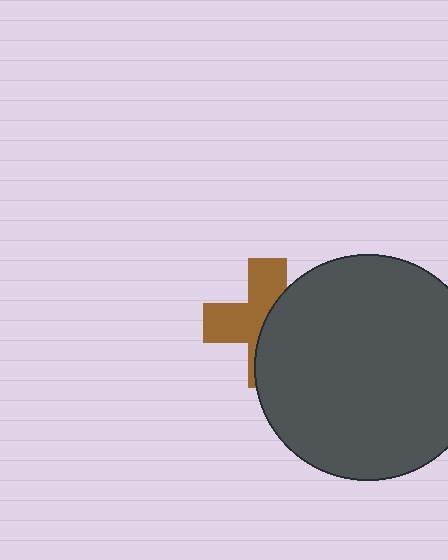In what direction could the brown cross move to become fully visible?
The brown cross could move left. That would shift it out from behind the dark gray circle entirely.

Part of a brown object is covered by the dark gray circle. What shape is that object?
It is a cross.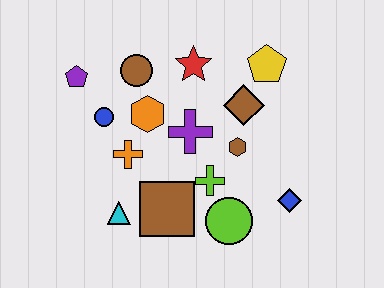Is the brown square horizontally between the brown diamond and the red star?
No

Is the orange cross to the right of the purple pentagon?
Yes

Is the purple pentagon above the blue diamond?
Yes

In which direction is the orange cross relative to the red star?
The orange cross is below the red star.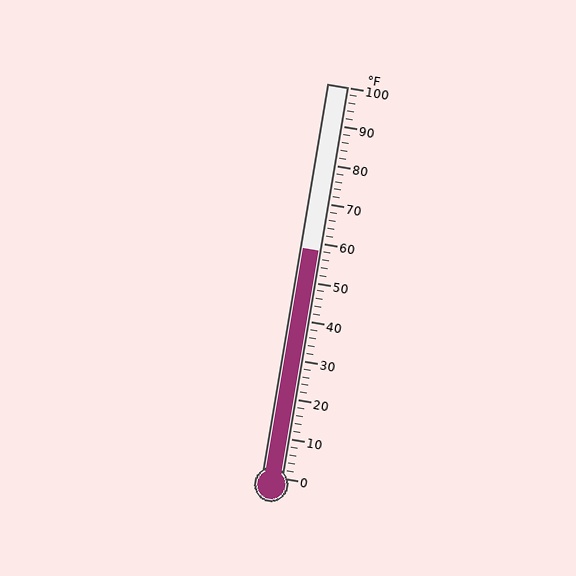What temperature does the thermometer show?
The thermometer shows approximately 58°F.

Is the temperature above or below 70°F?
The temperature is below 70°F.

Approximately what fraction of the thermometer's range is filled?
The thermometer is filled to approximately 60% of its range.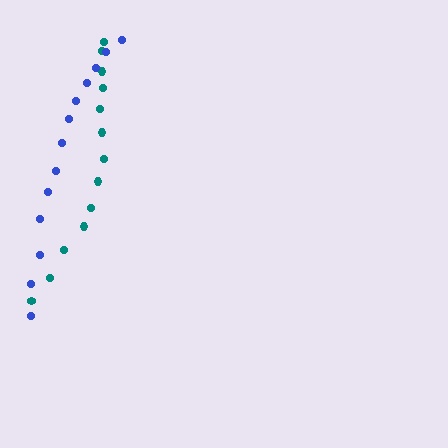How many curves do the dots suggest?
There are 2 distinct paths.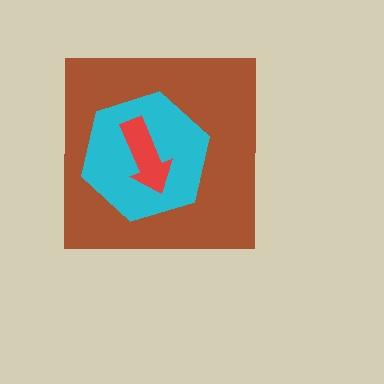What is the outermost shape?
The brown square.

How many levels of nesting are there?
3.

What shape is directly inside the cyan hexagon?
The red arrow.